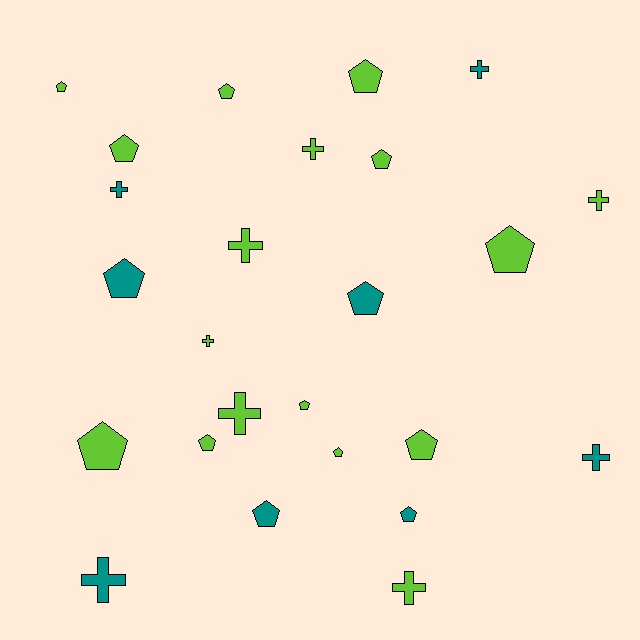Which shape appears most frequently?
Pentagon, with 15 objects.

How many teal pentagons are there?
There are 4 teal pentagons.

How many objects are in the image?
There are 25 objects.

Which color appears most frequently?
Lime, with 17 objects.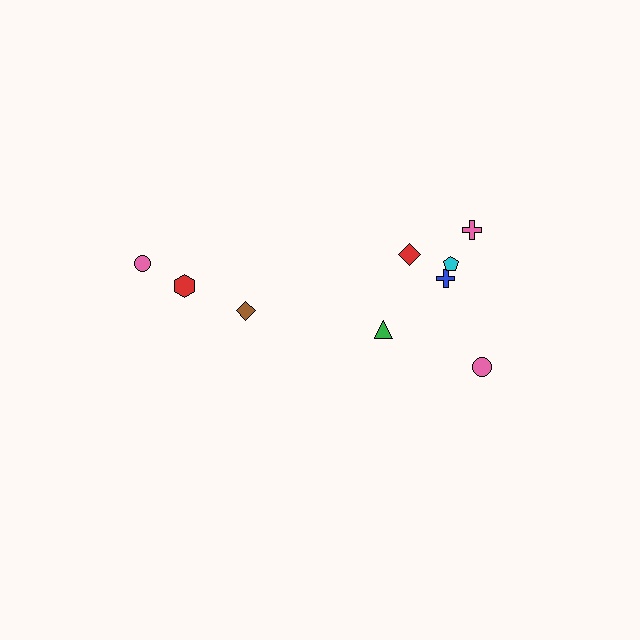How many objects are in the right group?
There are 6 objects.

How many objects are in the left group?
There are 3 objects.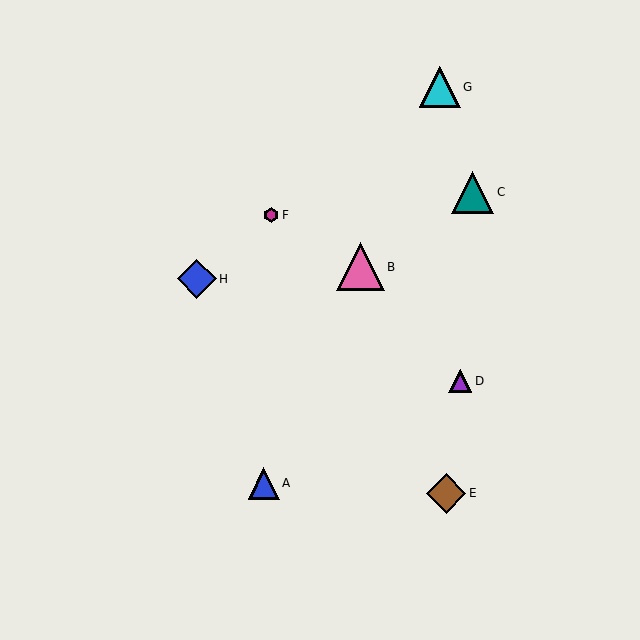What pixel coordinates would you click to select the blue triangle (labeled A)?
Click at (264, 483) to select the blue triangle A.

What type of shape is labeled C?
Shape C is a teal triangle.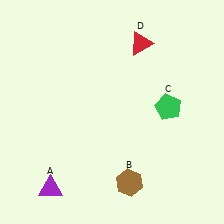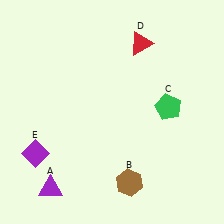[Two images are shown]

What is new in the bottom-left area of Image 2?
A purple diamond (E) was added in the bottom-left area of Image 2.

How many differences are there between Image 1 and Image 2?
There is 1 difference between the two images.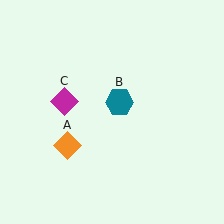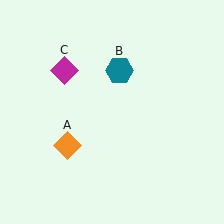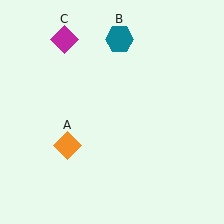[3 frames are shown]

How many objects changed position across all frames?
2 objects changed position: teal hexagon (object B), magenta diamond (object C).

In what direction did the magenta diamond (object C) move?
The magenta diamond (object C) moved up.